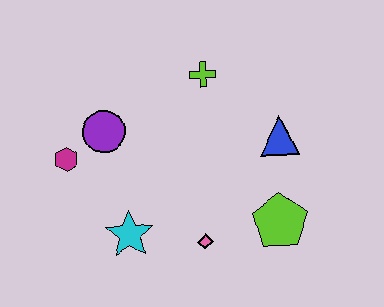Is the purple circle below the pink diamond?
No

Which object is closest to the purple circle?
The magenta hexagon is closest to the purple circle.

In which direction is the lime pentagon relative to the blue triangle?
The lime pentagon is below the blue triangle.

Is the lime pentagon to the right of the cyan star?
Yes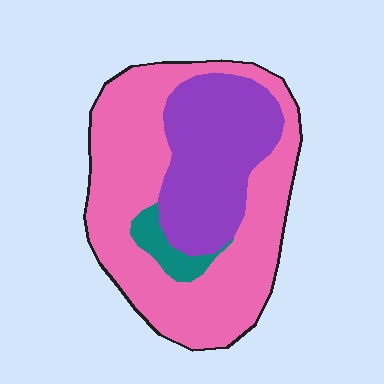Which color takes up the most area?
Pink, at roughly 60%.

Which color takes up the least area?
Teal, at roughly 5%.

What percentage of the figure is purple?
Purple takes up about one third (1/3) of the figure.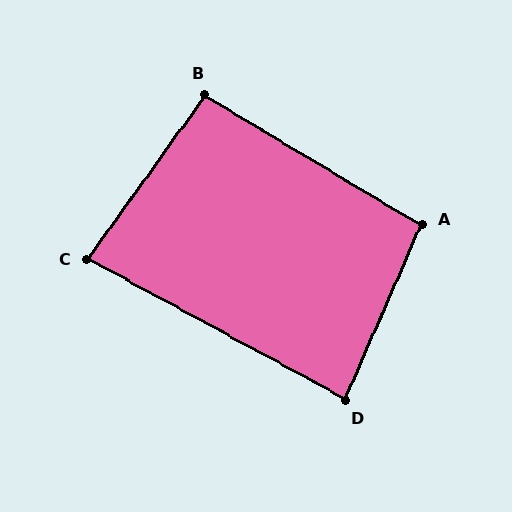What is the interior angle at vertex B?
Approximately 95 degrees (approximately right).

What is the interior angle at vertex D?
Approximately 85 degrees (approximately right).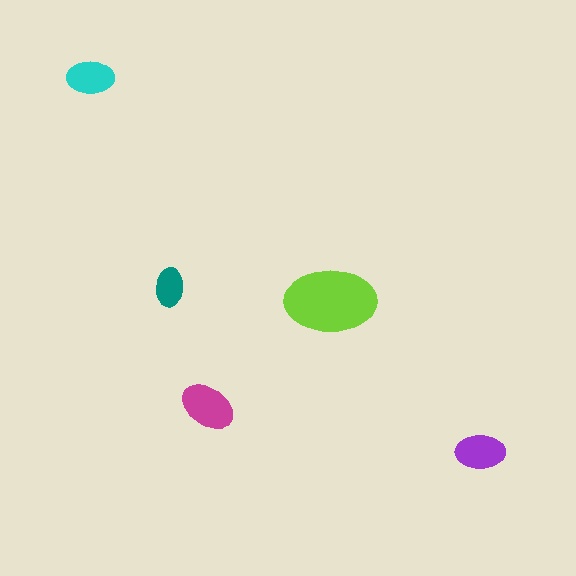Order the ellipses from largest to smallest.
the lime one, the magenta one, the purple one, the cyan one, the teal one.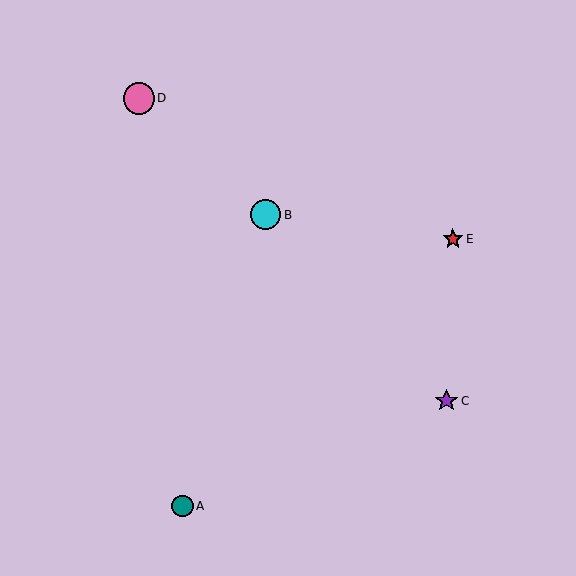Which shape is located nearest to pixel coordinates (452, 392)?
The purple star (labeled C) at (446, 401) is nearest to that location.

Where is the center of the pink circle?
The center of the pink circle is at (139, 98).